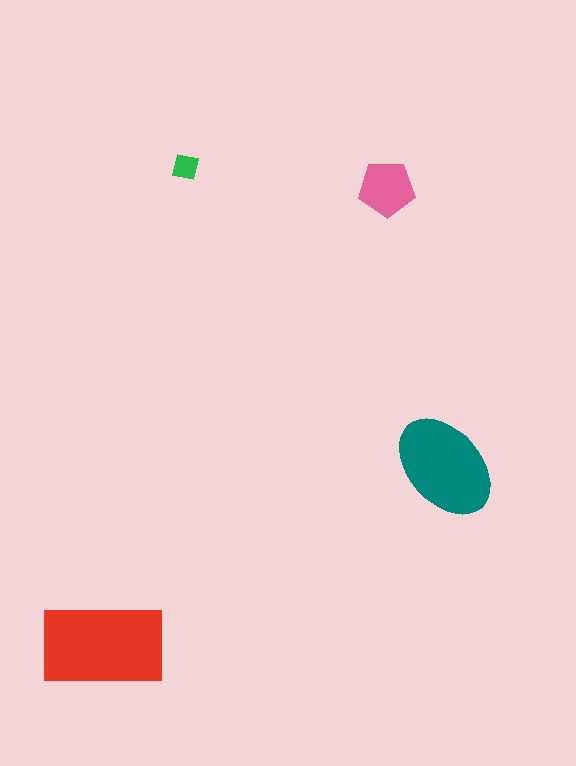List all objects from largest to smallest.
The red rectangle, the teal ellipse, the pink pentagon, the green square.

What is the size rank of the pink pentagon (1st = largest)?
3rd.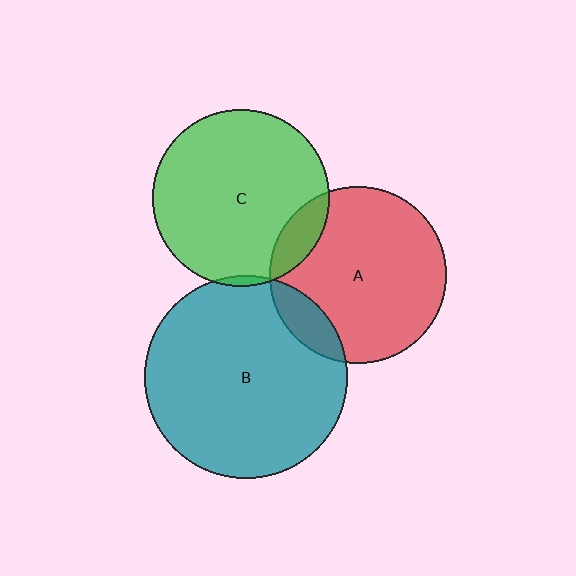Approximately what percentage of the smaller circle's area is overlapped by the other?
Approximately 10%.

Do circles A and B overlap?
Yes.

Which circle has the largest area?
Circle B (teal).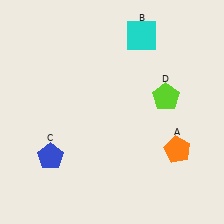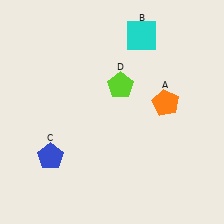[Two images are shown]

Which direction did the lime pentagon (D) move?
The lime pentagon (D) moved left.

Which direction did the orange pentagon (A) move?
The orange pentagon (A) moved up.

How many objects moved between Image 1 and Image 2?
2 objects moved between the two images.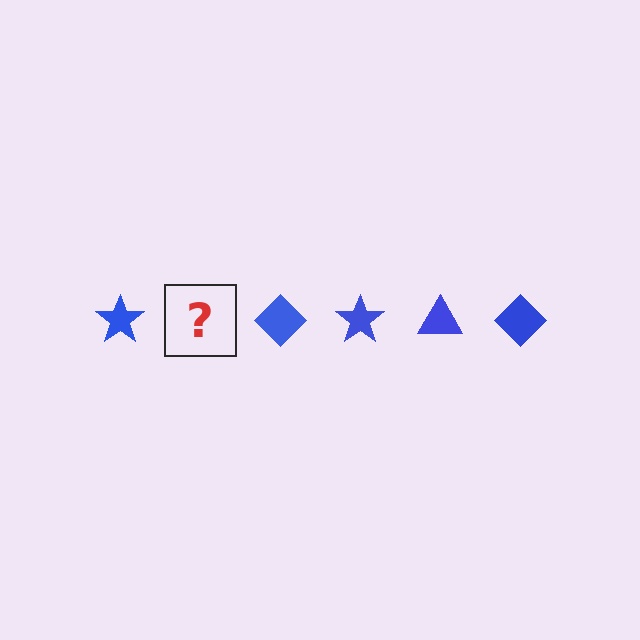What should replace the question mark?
The question mark should be replaced with a blue triangle.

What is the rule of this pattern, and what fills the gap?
The rule is that the pattern cycles through star, triangle, diamond shapes in blue. The gap should be filled with a blue triangle.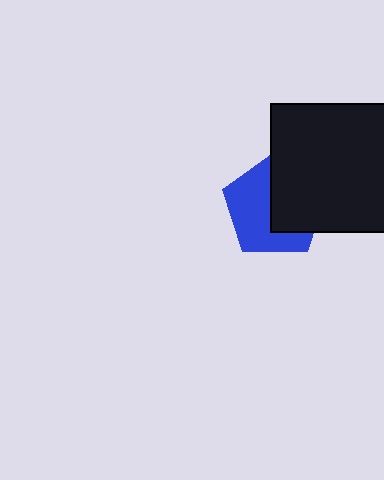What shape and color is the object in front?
The object in front is a black rectangle.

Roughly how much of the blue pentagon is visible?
About half of it is visible (roughly 53%).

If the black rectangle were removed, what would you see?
You would see the complete blue pentagon.